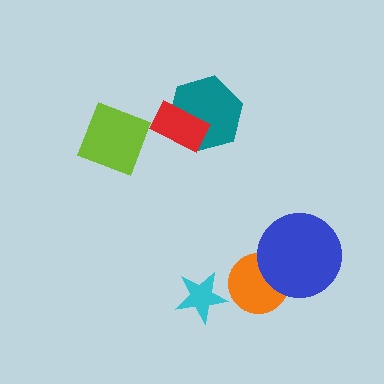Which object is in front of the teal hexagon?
The red rectangle is in front of the teal hexagon.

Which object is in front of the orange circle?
The blue circle is in front of the orange circle.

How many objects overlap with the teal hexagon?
1 object overlaps with the teal hexagon.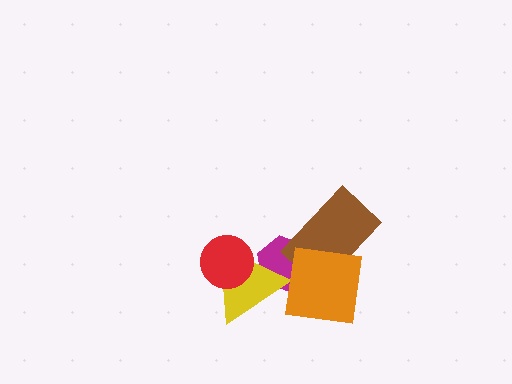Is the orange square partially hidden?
No, no other shape covers it.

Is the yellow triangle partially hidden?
Yes, it is partially covered by another shape.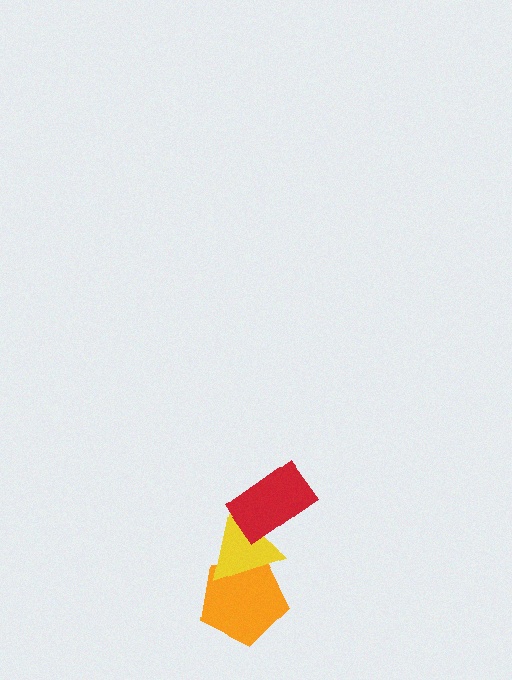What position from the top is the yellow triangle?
The yellow triangle is 2nd from the top.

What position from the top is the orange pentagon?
The orange pentagon is 3rd from the top.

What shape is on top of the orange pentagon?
The yellow triangle is on top of the orange pentagon.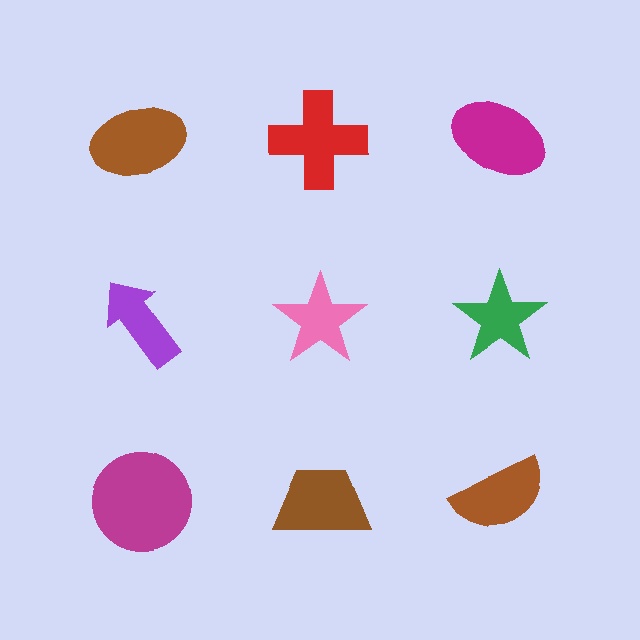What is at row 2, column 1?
A purple arrow.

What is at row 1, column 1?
A brown ellipse.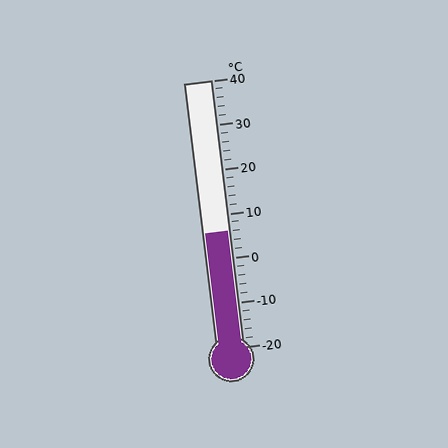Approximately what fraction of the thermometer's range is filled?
The thermometer is filled to approximately 45% of its range.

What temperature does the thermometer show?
The thermometer shows approximately 6°C.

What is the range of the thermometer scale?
The thermometer scale ranges from -20°C to 40°C.